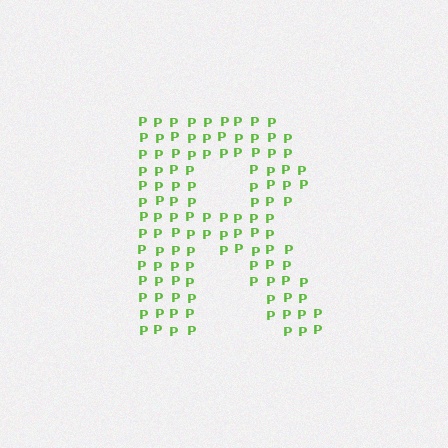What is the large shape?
The large shape is the letter R.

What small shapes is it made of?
It is made of small letter P's.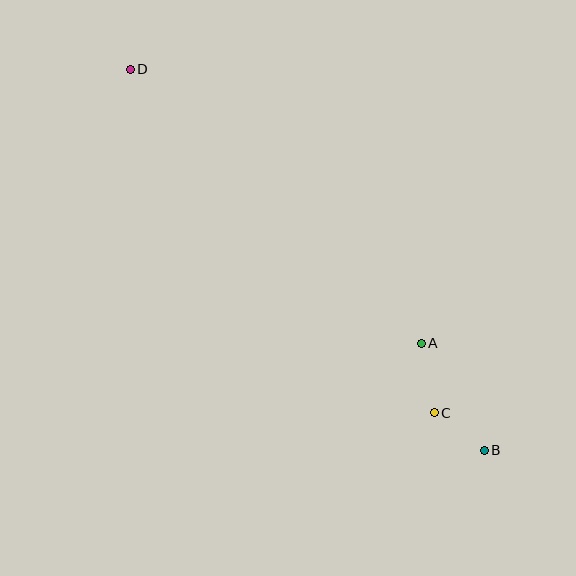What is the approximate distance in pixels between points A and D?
The distance between A and D is approximately 400 pixels.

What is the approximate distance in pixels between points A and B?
The distance between A and B is approximately 124 pixels.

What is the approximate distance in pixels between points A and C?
The distance between A and C is approximately 71 pixels.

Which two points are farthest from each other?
Points B and D are farthest from each other.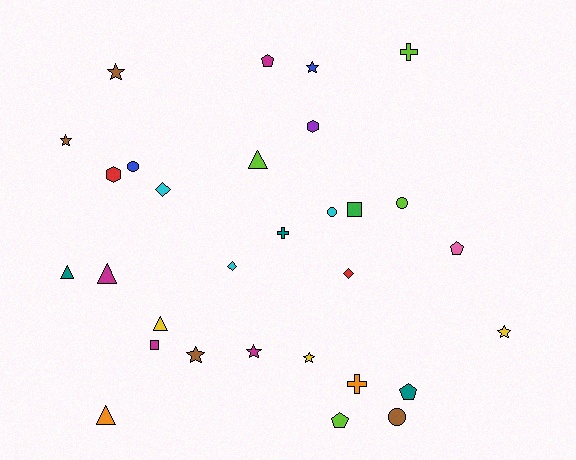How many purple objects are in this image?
There is 1 purple object.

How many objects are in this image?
There are 30 objects.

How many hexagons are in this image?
There are 2 hexagons.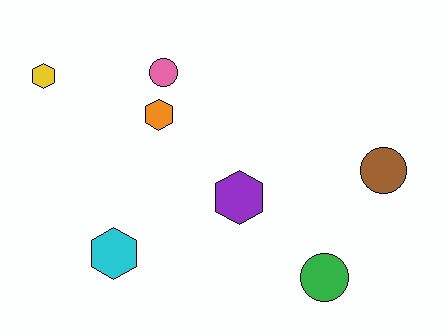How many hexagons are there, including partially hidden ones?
There are 4 hexagons.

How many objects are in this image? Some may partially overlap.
There are 7 objects.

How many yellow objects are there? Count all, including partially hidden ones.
There is 1 yellow object.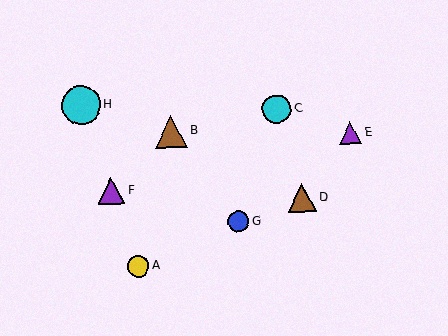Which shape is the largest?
The cyan circle (labeled H) is the largest.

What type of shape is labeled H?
Shape H is a cyan circle.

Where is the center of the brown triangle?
The center of the brown triangle is at (171, 132).